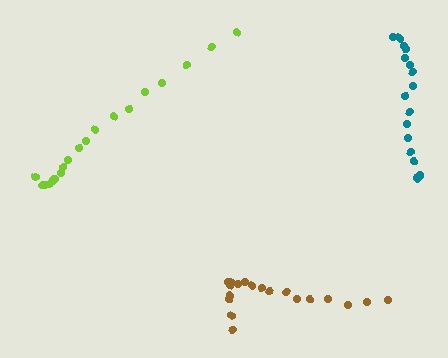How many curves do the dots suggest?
There are 3 distinct paths.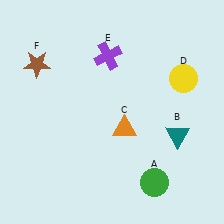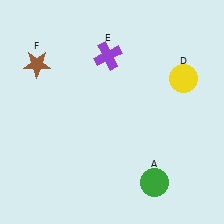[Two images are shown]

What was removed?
The teal triangle (B), the orange triangle (C) were removed in Image 2.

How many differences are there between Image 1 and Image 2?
There are 2 differences between the two images.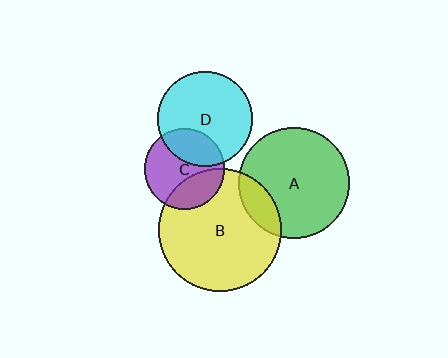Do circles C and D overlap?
Yes.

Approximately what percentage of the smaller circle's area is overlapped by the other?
Approximately 30%.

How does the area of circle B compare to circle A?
Approximately 1.2 times.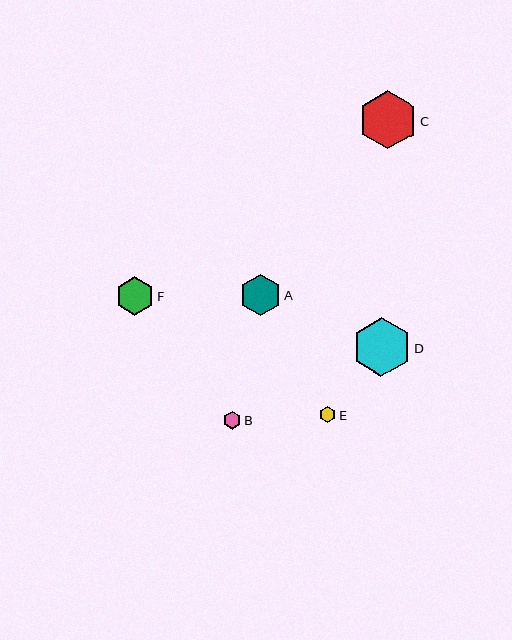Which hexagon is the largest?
Hexagon D is the largest with a size of approximately 59 pixels.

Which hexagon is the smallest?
Hexagon E is the smallest with a size of approximately 16 pixels.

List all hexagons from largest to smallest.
From largest to smallest: D, C, A, F, B, E.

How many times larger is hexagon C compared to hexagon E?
Hexagon C is approximately 3.7 times the size of hexagon E.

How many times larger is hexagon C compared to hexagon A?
Hexagon C is approximately 1.4 times the size of hexagon A.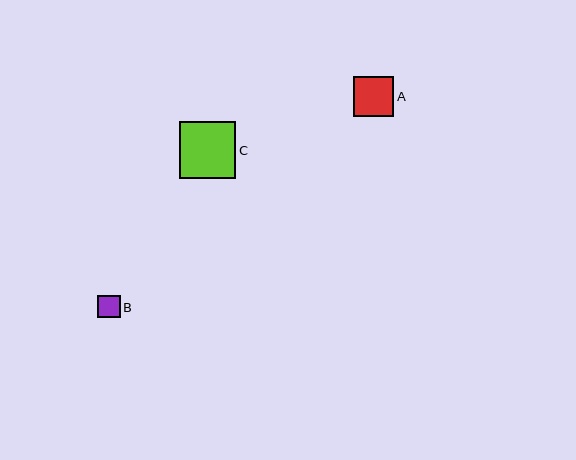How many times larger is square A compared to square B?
Square A is approximately 1.8 times the size of square B.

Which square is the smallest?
Square B is the smallest with a size of approximately 23 pixels.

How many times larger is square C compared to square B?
Square C is approximately 2.5 times the size of square B.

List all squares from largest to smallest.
From largest to smallest: C, A, B.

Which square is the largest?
Square C is the largest with a size of approximately 56 pixels.